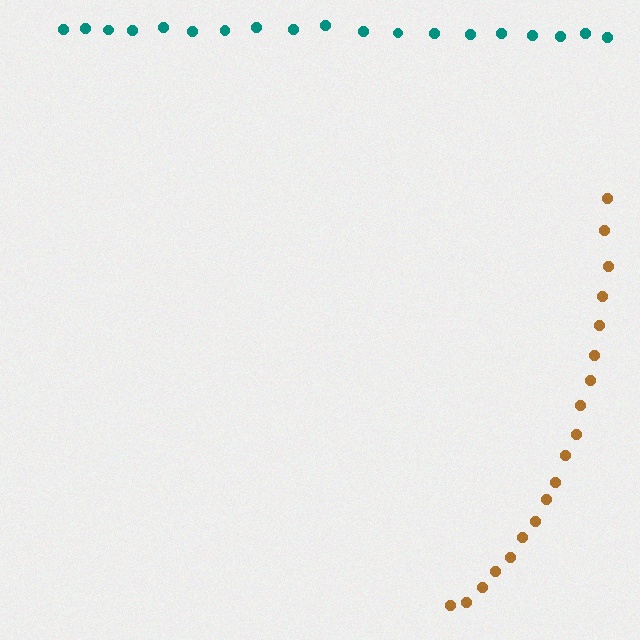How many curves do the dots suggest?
There are 2 distinct paths.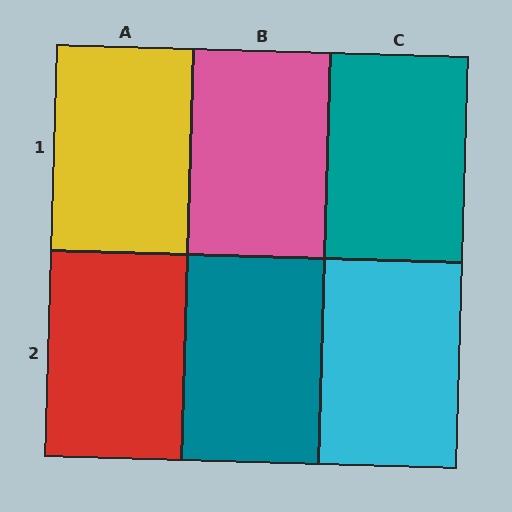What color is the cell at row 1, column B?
Pink.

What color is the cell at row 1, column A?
Yellow.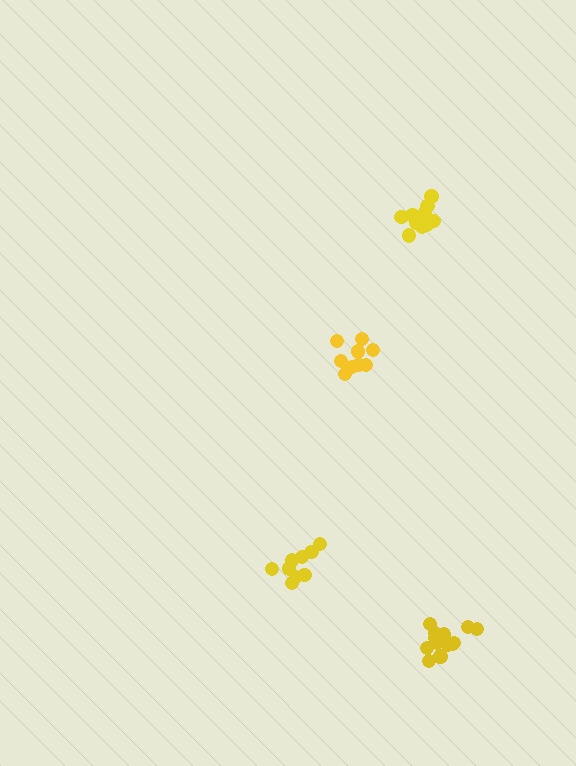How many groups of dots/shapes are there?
There are 4 groups.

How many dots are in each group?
Group 1: 10 dots, Group 2: 9 dots, Group 3: 9 dots, Group 4: 14 dots (42 total).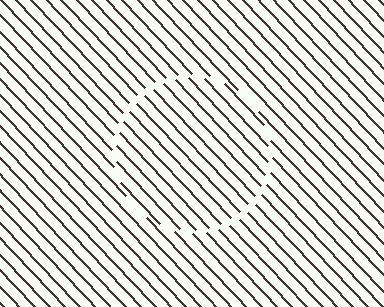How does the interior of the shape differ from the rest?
The interior of the shape contains the same grating, shifted by half a period — the contour is defined by the phase discontinuity where line-ends from the inner and outer gratings abut.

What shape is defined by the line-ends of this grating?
An illusory circle. The interior of the shape contains the same grating, shifted by half a period — the contour is defined by the phase discontinuity where line-ends from the inner and outer gratings abut.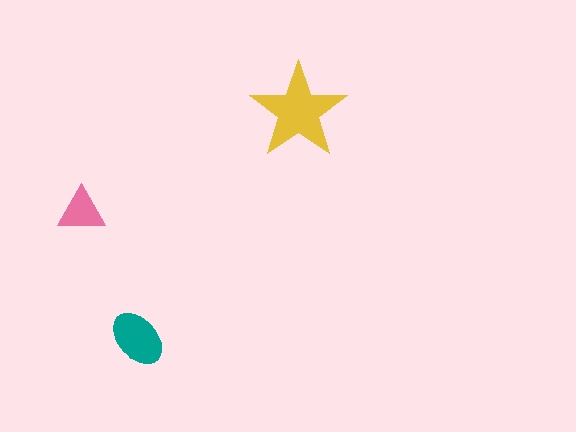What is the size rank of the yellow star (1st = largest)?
1st.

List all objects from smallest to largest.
The pink triangle, the teal ellipse, the yellow star.